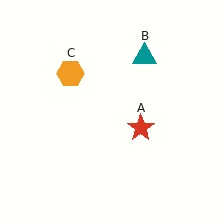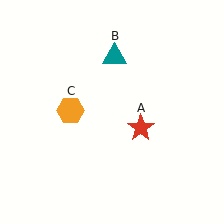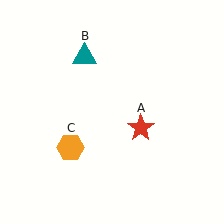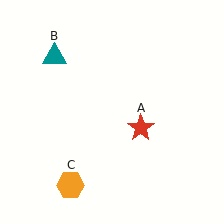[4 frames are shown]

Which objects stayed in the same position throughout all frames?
Red star (object A) remained stationary.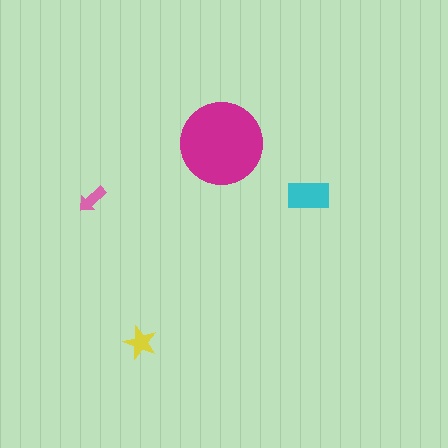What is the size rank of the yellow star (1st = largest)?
3rd.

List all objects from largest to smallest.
The magenta circle, the cyan rectangle, the yellow star, the pink arrow.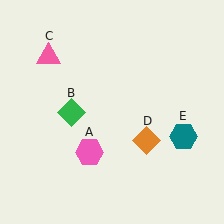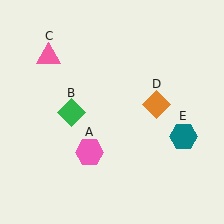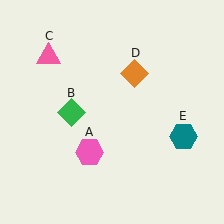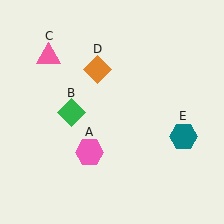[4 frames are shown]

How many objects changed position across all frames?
1 object changed position: orange diamond (object D).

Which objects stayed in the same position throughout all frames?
Pink hexagon (object A) and green diamond (object B) and pink triangle (object C) and teal hexagon (object E) remained stationary.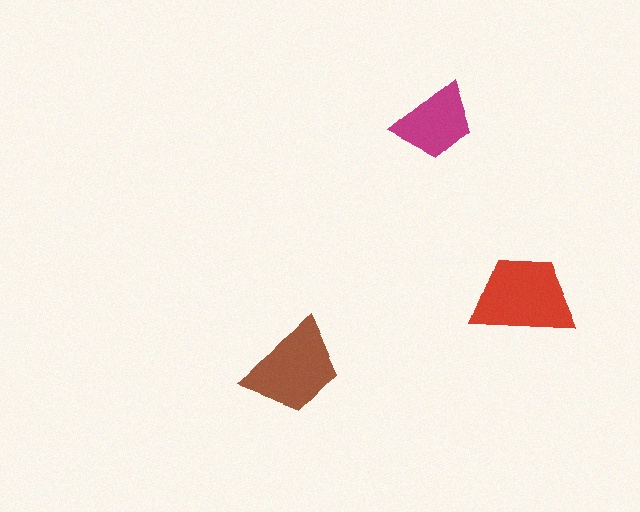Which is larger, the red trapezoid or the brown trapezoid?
The red one.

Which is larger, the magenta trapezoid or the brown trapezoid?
The brown one.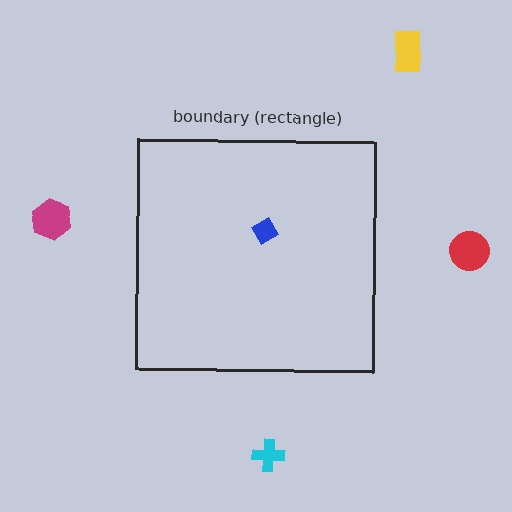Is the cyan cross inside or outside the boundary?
Outside.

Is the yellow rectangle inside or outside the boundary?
Outside.